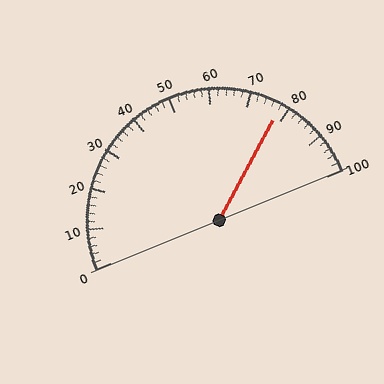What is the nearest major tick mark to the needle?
The nearest major tick mark is 80.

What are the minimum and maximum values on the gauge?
The gauge ranges from 0 to 100.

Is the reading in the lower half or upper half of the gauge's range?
The reading is in the upper half of the range (0 to 100).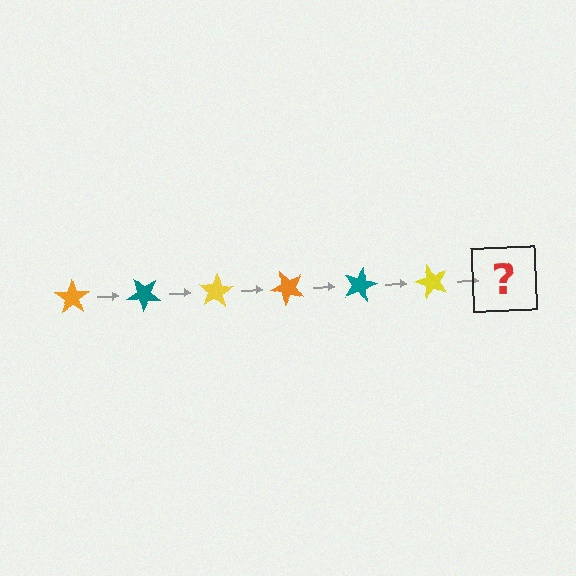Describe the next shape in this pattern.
It should be an orange star, rotated 240 degrees from the start.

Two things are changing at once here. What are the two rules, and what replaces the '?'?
The two rules are that it rotates 40 degrees each step and the color cycles through orange, teal, and yellow. The '?' should be an orange star, rotated 240 degrees from the start.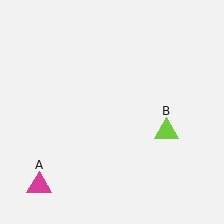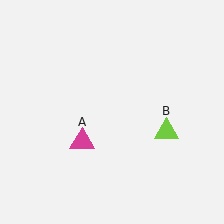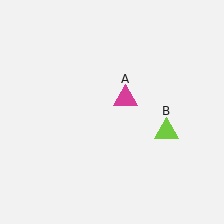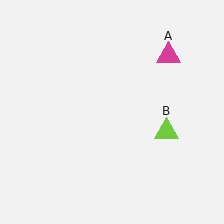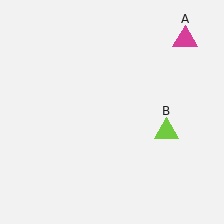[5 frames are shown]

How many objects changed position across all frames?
1 object changed position: magenta triangle (object A).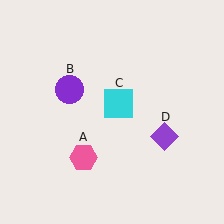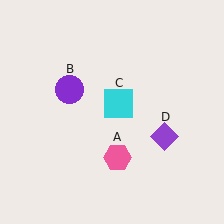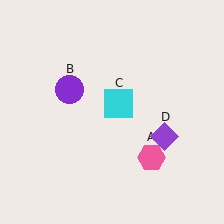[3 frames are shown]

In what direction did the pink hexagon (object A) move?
The pink hexagon (object A) moved right.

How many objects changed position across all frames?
1 object changed position: pink hexagon (object A).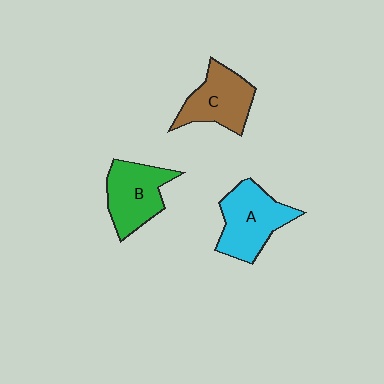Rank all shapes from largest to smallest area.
From largest to smallest: A (cyan), B (green), C (brown).